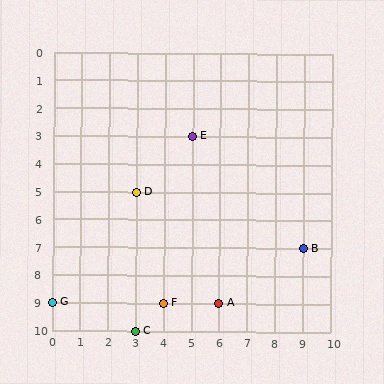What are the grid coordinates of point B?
Point B is at grid coordinates (9, 7).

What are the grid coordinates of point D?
Point D is at grid coordinates (3, 5).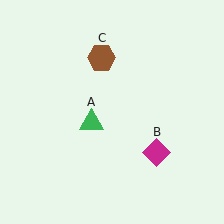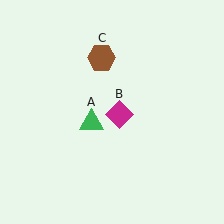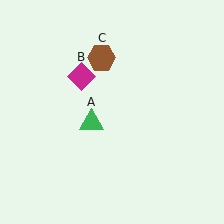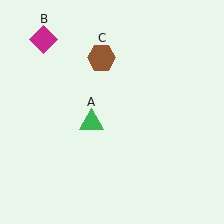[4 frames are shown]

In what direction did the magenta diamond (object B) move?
The magenta diamond (object B) moved up and to the left.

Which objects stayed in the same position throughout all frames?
Green triangle (object A) and brown hexagon (object C) remained stationary.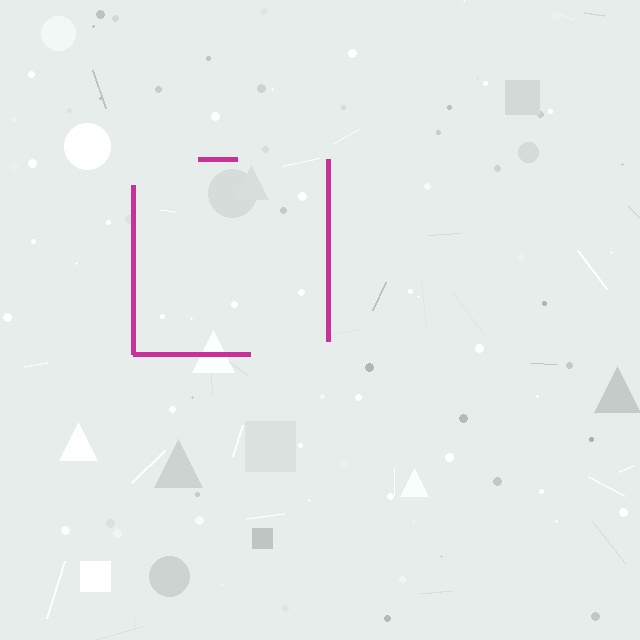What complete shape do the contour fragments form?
The contour fragments form a square.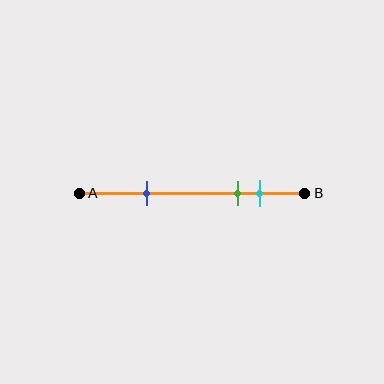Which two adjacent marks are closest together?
The green and cyan marks are the closest adjacent pair.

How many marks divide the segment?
There are 3 marks dividing the segment.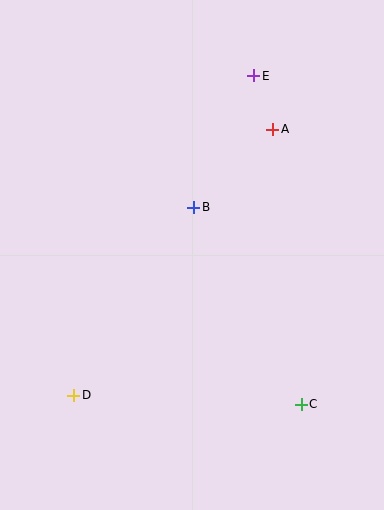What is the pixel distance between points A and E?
The distance between A and E is 57 pixels.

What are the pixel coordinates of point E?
Point E is at (254, 76).